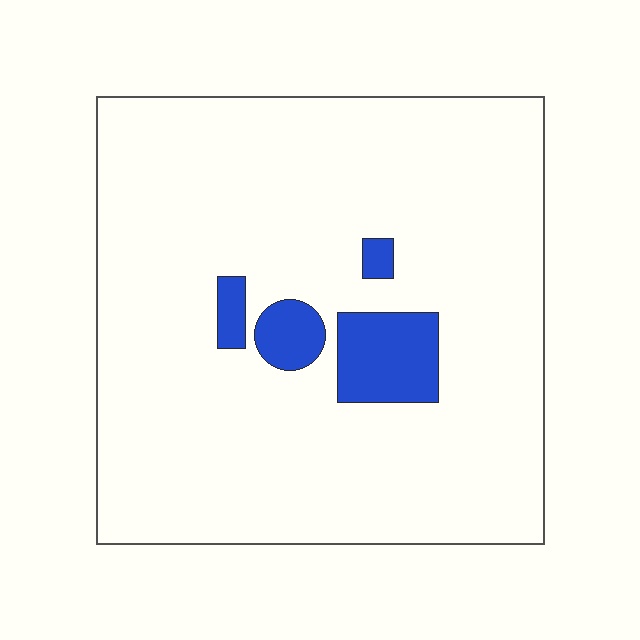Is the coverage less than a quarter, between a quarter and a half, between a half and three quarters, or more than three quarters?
Less than a quarter.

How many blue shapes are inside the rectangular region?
4.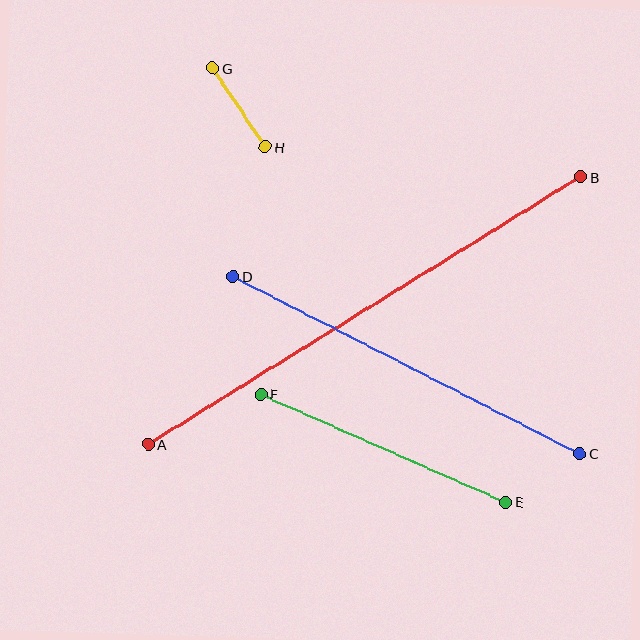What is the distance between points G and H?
The distance is approximately 94 pixels.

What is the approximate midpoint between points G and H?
The midpoint is at approximately (239, 108) pixels.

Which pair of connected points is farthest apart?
Points A and B are farthest apart.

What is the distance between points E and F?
The distance is approximately 268 pixels.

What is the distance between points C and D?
The distance is approximately 390 pixels.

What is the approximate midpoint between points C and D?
The midpoint is at approximately (406, 365) pixels.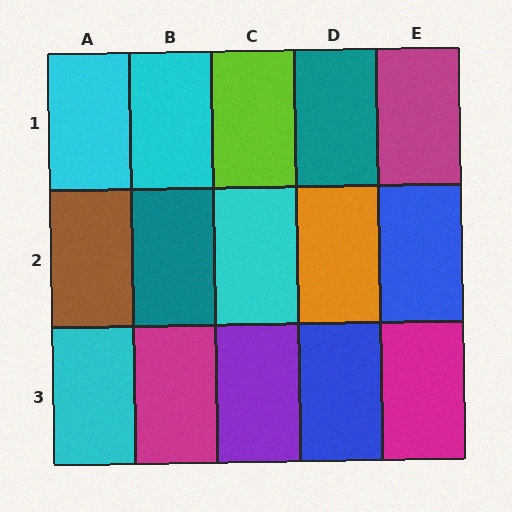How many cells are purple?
1 cell is purple.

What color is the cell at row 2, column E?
Blue.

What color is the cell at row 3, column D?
Blue.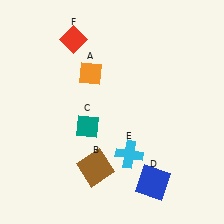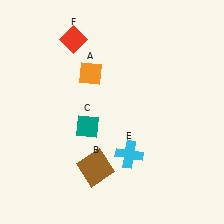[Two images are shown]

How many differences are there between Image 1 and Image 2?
There is 1 difference between the two images.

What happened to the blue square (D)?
The blue square (D) was removed in Image 2. It was in the bottom-right area of Image 1.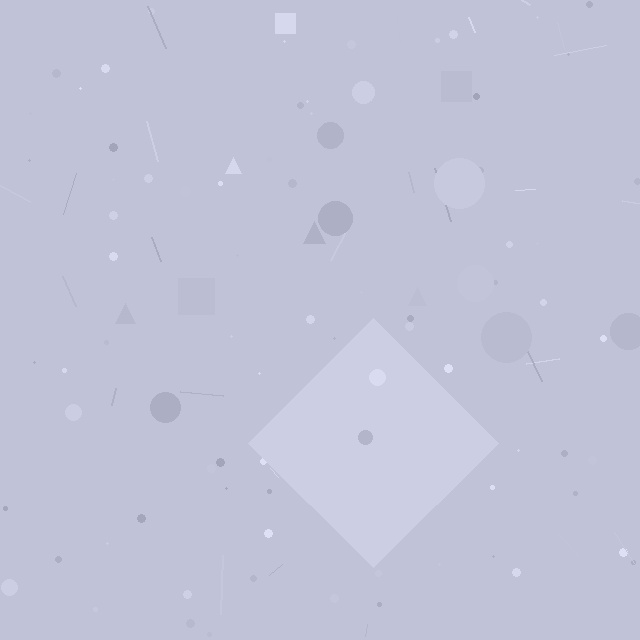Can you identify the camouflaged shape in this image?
The camouflaged shape is a diamond.